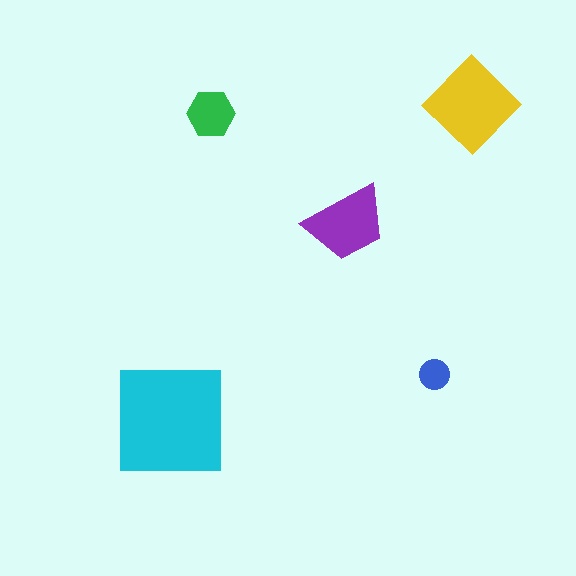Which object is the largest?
The cyan square.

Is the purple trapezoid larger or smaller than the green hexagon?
Larger.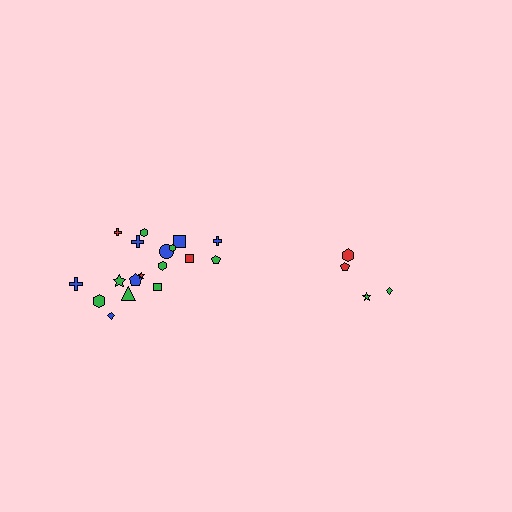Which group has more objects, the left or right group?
The left group.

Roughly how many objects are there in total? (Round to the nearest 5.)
Roughly 20 objects in total.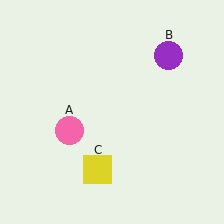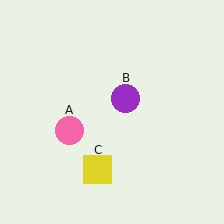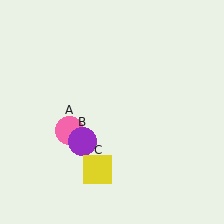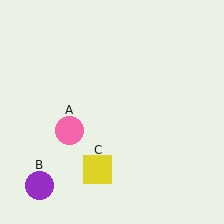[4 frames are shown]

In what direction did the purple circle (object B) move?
The purple circle (object B) moved down and to the left.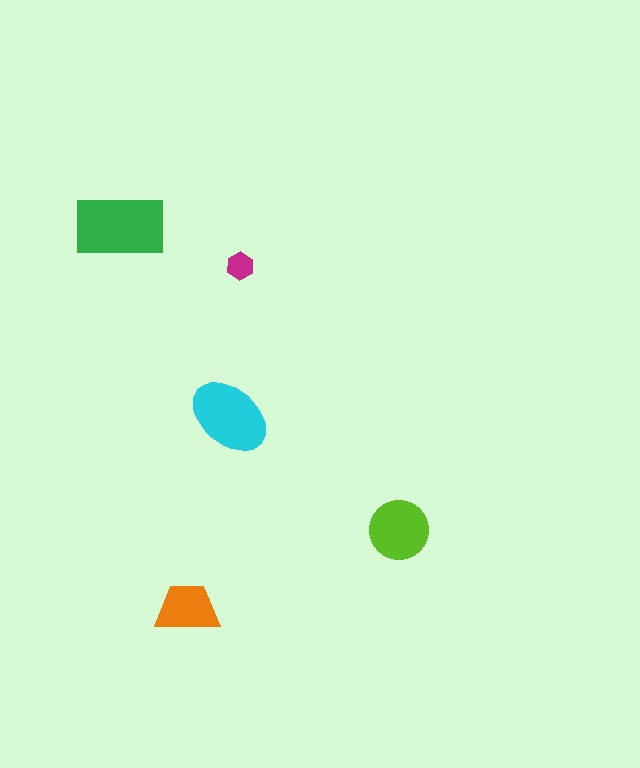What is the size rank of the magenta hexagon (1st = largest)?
5th.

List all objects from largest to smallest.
The green rectangle, the cyan ellipse, the lime circle, the orange trapezoid, the magenta hexagon.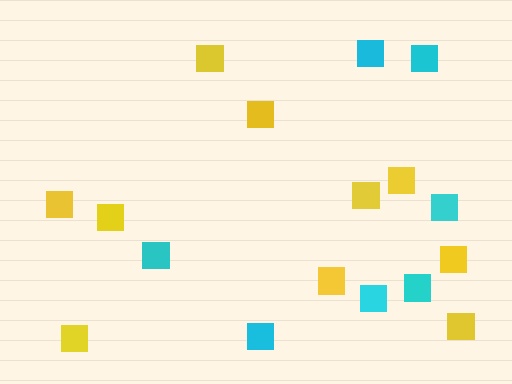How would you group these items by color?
There are 2 groups: one group of cyan squares (7) and one group of yellow squares (10).